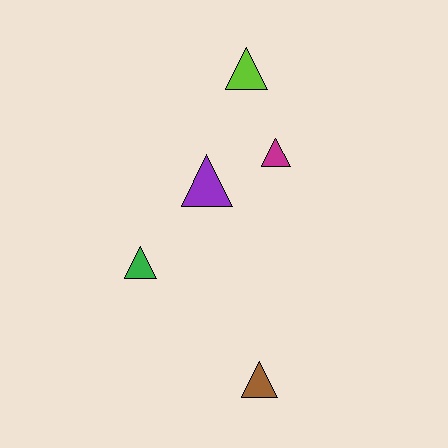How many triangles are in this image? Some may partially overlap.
There are 5 triangles.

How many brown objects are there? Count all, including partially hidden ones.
There is 1 brown object.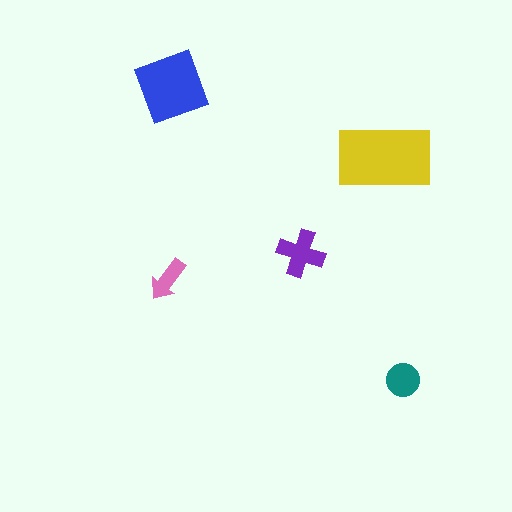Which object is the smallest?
The pink arrow.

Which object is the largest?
The yellow rectangle.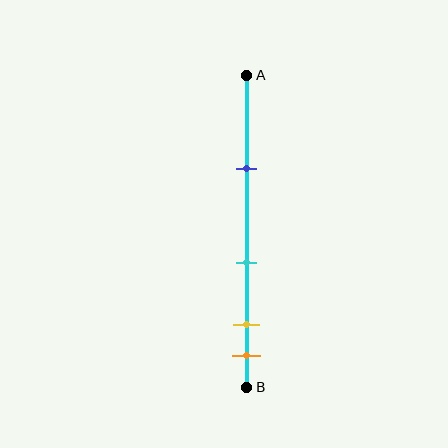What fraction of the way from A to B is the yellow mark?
The yellow mark is approximately 80% (0.8) of the way from A to B.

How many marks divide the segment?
There are 4 marks dividing the segment.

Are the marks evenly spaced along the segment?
No, the marks are not evenly spaced.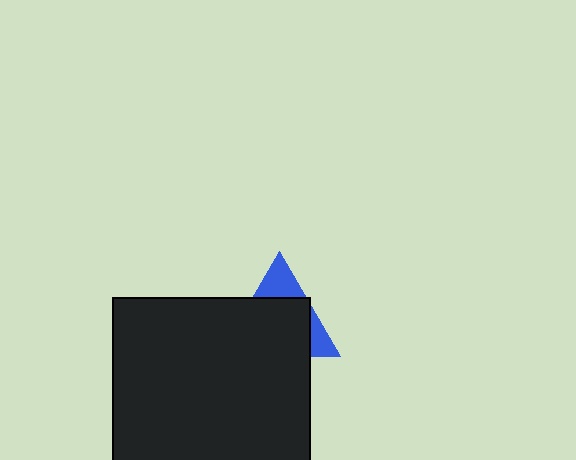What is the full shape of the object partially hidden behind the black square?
The partially hidden object is a blue triangle.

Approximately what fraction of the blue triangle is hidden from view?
Roughly 69% of the blue triangle is hidden behind the black square.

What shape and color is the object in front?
The object in front is a black square.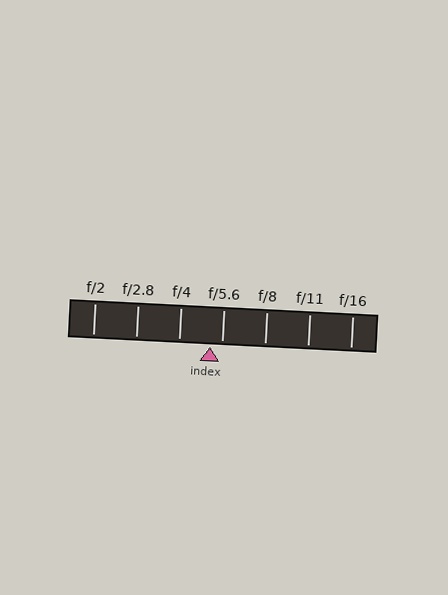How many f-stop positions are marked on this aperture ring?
There are 7 f-stop positions marked.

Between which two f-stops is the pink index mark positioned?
The index mark is between f/4 and f/5.6.